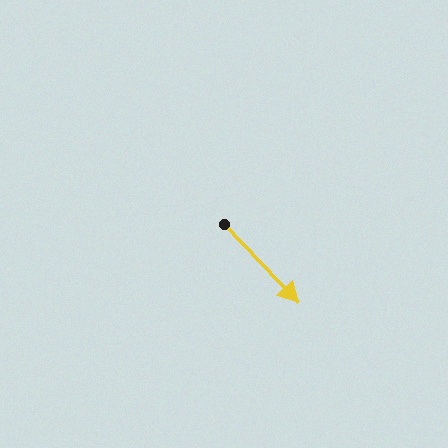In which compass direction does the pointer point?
Southeast.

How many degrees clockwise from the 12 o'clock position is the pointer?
Approximately 137 degrees.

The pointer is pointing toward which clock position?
Roughly 5 o'clock.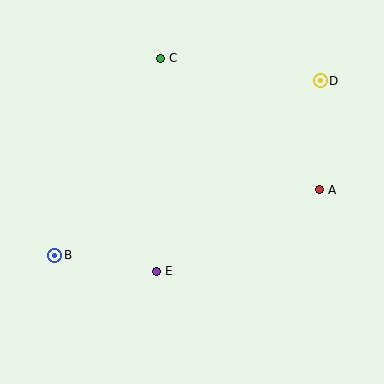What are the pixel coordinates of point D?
Point D is at (320, 81).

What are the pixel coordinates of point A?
Point A is at (319, 190).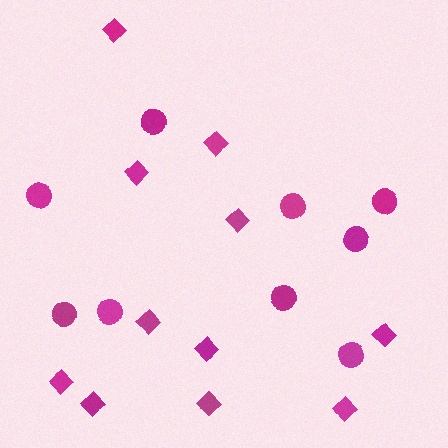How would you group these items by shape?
There are 2 groups: one group of diamonds (11) and one group of circles (9).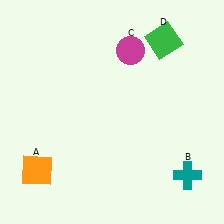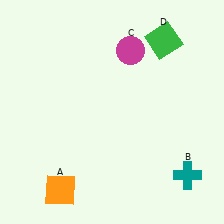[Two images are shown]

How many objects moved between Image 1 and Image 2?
1 object moved between the two images.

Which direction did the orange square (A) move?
The orange square (A) moved right.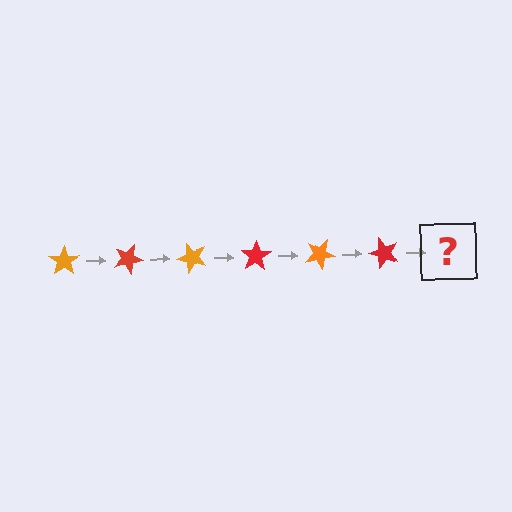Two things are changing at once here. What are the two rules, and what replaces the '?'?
The two rules are that it rotates 25 degrees each step and the color cycles through orange and red. The '?' should be an orange star, rotated 150 degrees from the start.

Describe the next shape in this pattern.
It should be an orange star, rotated 150 degrees from the start.